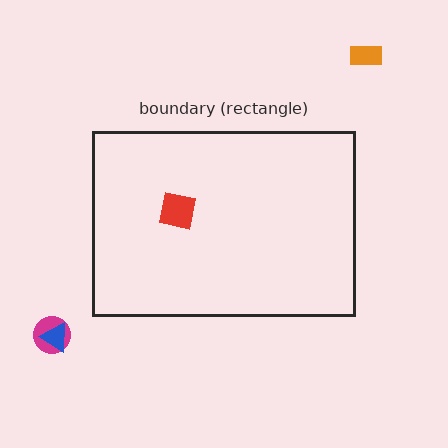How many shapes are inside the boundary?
1 inside, 3 outside.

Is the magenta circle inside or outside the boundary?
Outside.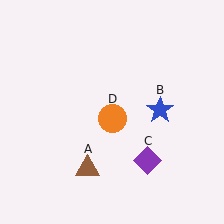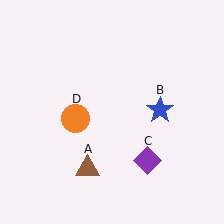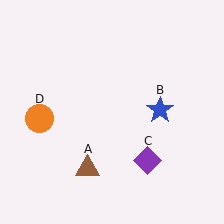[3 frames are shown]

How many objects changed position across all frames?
1 object changed position: orange circle (object D).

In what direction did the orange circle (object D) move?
The orange circle (object D) moved left.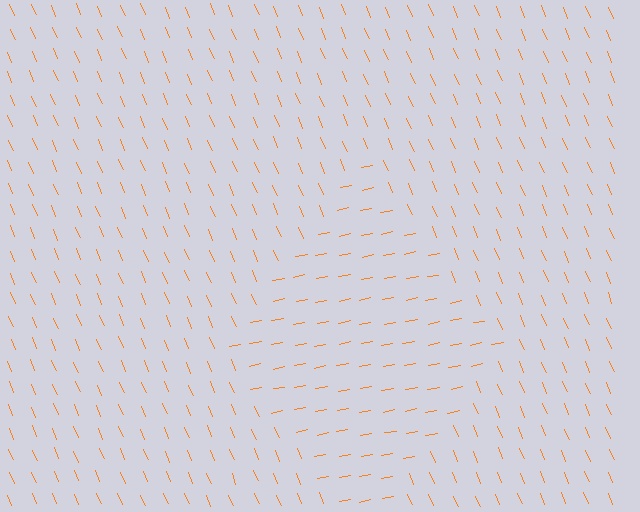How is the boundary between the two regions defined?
The boundary is defined purely by a change in line orientation (approximately 78 degrees difference). All lines are the same color and thickness.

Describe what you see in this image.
The image is filled with small orange line segments. A diamond region in the image has lines oriented differently from the surrounding lines, creating a visible texture boundary.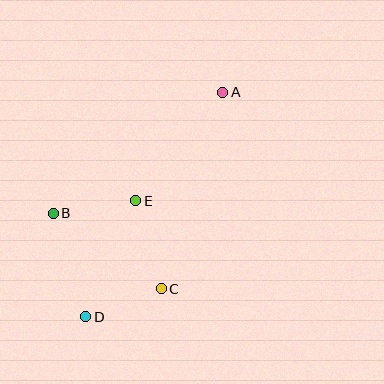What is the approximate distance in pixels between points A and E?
The distance between A and E is approximately 139 pixels.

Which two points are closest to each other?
Points C and D are closest to each other.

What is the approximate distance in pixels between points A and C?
The distance between A and C is approximately 206 pixels.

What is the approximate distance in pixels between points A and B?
The distance between A and B is approximately 208 pixels.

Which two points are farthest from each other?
Points A and D are farthest from each other.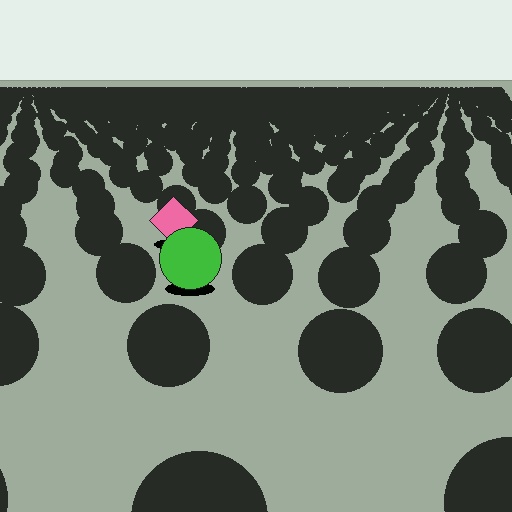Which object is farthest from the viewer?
The pink diamond is farthest from the viewer. It appears smaller and the ground texture around it is denser.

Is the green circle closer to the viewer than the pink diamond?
Yes. The green circle is closer — you can tell from the texture gradient: the ground texture is coarser near it.